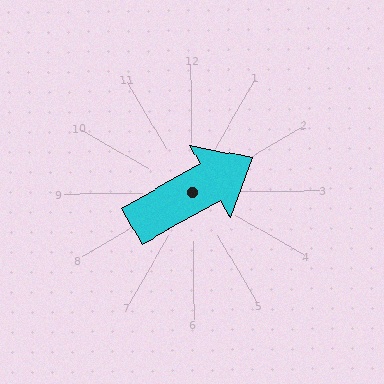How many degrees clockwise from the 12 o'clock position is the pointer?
Approximately 61 degrees.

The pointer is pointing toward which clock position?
Roughly 2 o'clock.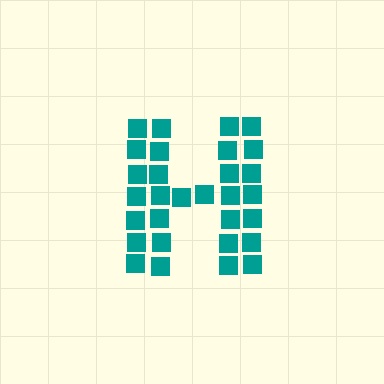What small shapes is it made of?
It is made of small squares.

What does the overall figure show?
The overall figure shows the letter H.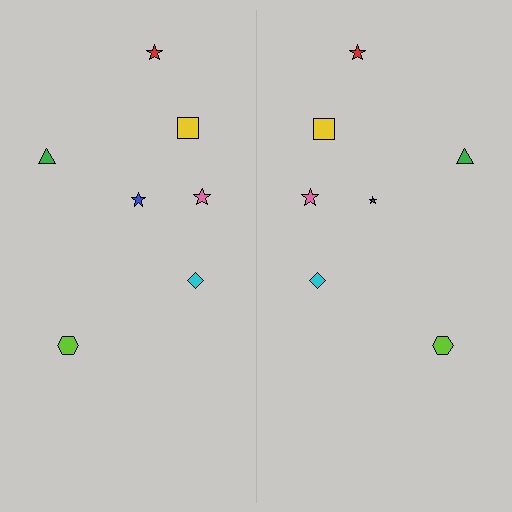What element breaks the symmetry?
The blue star on the right side has a different size than its mirror counterpart.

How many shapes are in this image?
There are 14 shapes in this image.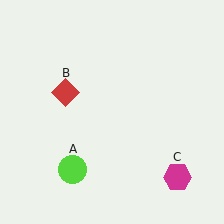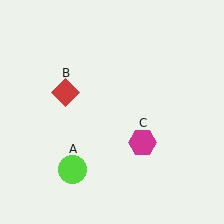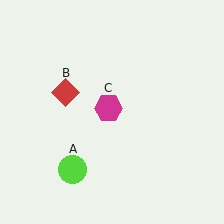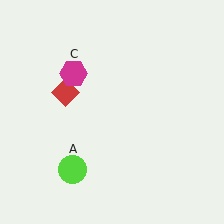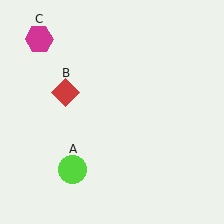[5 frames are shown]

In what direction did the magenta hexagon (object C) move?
The magenta hexagon (object C) moved up and to the left.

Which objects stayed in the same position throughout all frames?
Lime circle (object A) and red diamond (object B) remained stationary.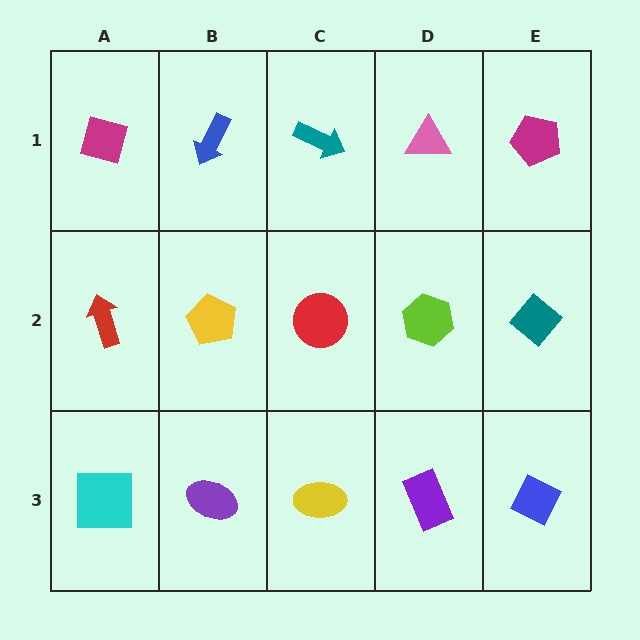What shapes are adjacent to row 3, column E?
A teal diamond (row 2, column E), a purple rectangle (row 3, column D).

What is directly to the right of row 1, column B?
A teal arrow.